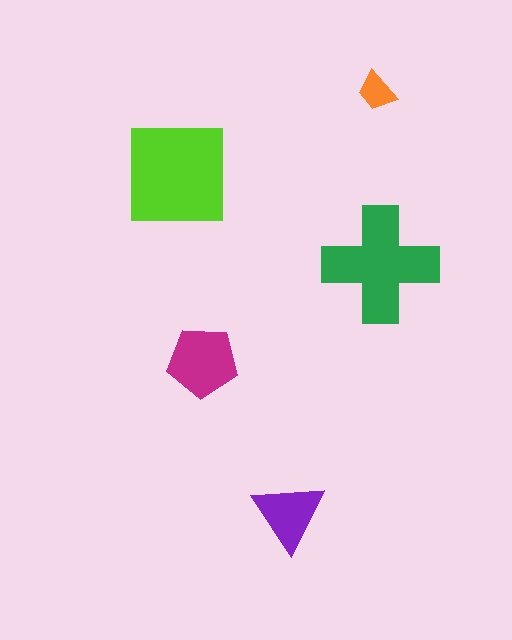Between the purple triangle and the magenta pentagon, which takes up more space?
The magenta pentagon.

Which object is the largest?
The lime square.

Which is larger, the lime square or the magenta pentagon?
The lime square.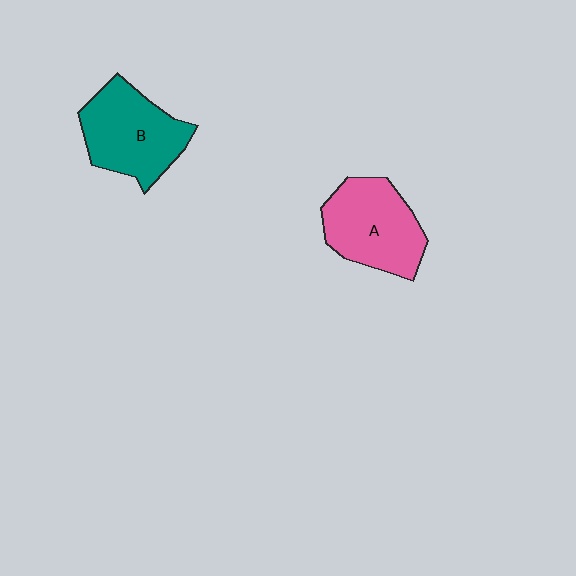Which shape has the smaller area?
Shape A (pink).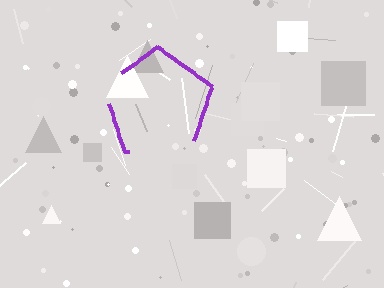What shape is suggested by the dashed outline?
The dashed outline suggests a pentagon.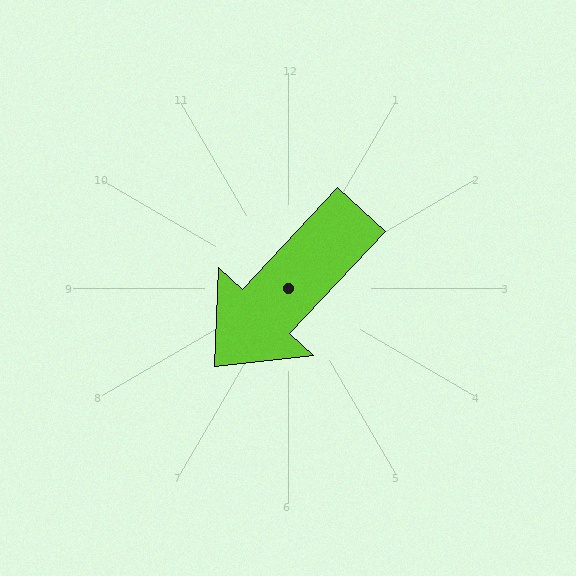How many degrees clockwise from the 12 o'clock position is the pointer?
Approximately 223 degrees.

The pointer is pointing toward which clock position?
Roughly 7 o'clock.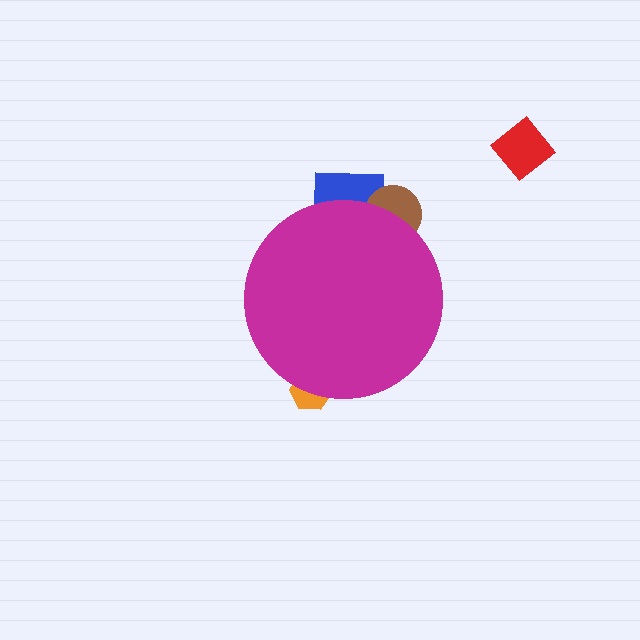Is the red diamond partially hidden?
No, the red diamond is fully visible.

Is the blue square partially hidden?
Yes, the blue square is partially hidden behind the magenta circle.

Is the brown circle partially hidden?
Yes, the brown circle is partially hidden behind the magenta circle.